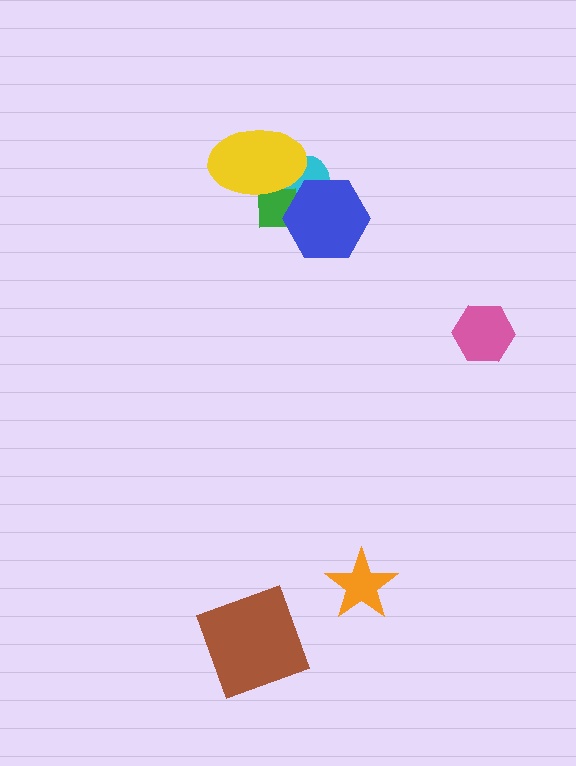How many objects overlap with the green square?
3 objects overlap with the green square.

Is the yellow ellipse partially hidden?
No, no other shape covers it.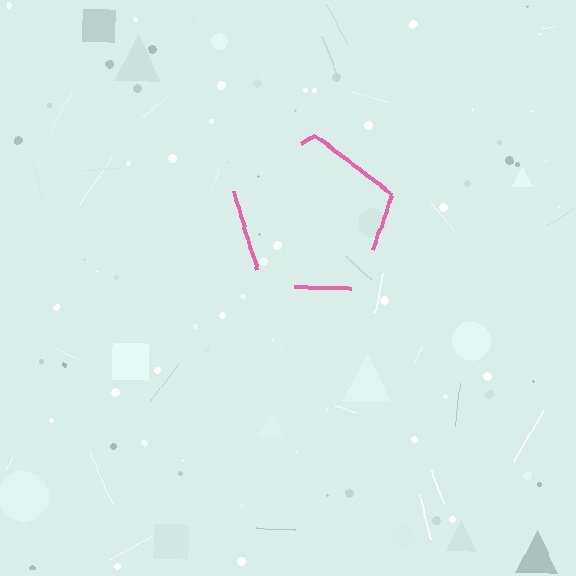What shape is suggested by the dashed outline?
The dashed outline suggests a pentagon.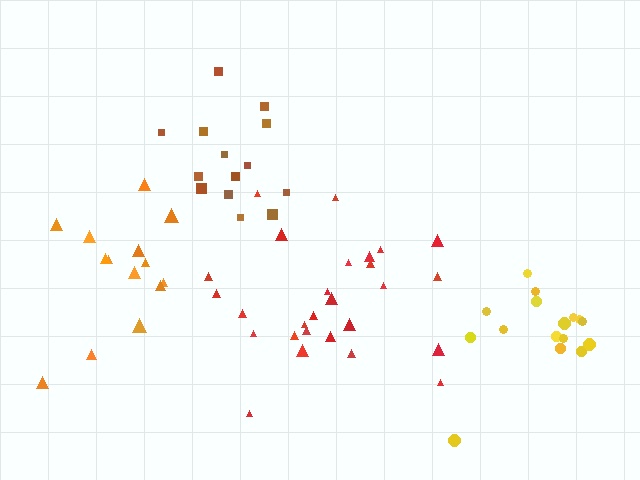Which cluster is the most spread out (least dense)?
Red.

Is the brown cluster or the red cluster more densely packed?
Brown.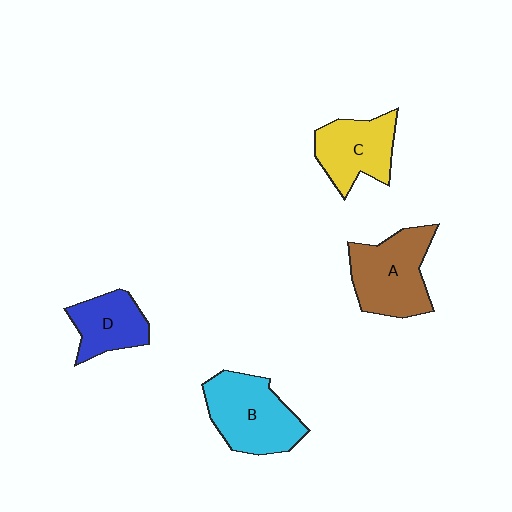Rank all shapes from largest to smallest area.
From largest to smallest: B (cyan), A (brown), C (yellow), D (blue).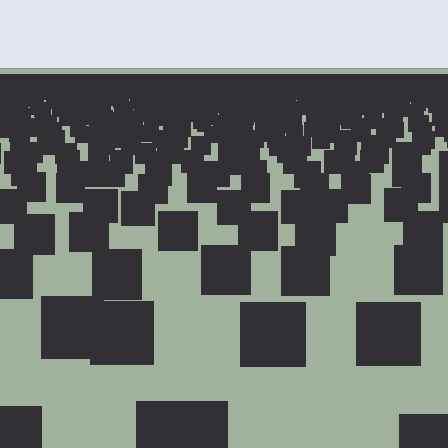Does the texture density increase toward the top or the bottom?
Density increases toward the top.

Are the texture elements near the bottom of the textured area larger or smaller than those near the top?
Larger. Near the bottom, elements are closer to the viewer and appear at a bigger on-screen size.